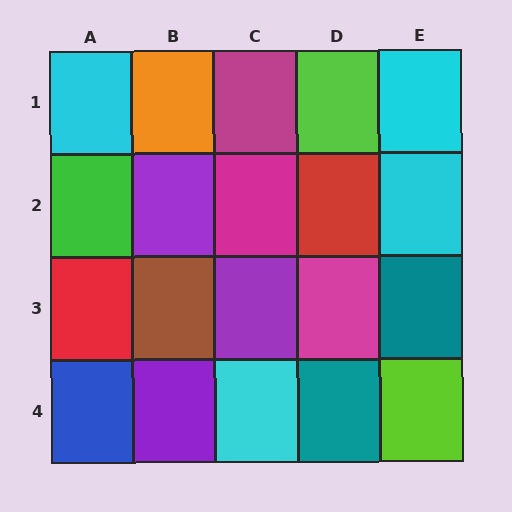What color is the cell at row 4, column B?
Purple.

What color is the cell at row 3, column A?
Red.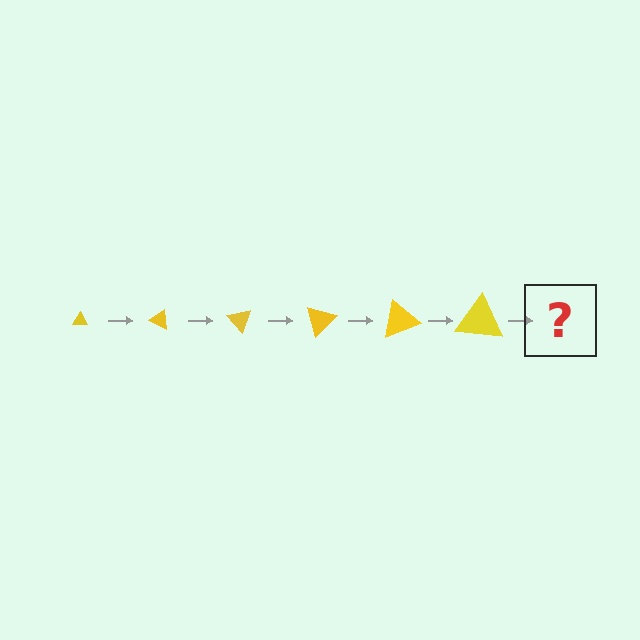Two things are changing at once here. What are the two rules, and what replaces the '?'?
The two rules are that the triangle grows larger each step and it rotates 25 degrees each step. The '?' should be a triangle, larger than the previous one and rotated 150 degrees from the start.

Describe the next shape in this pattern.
It should be a triangle, larger than the previous one and rotated 150 degrees from the start.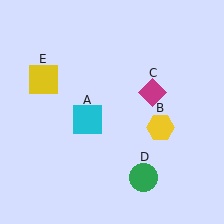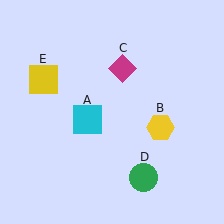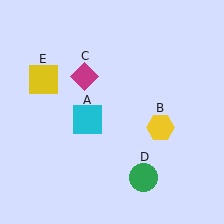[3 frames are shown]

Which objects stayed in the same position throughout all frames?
Cyan square (object A) and yellow hexagon (object B) and green circle (object D) and yellow square (object E) remained stationary.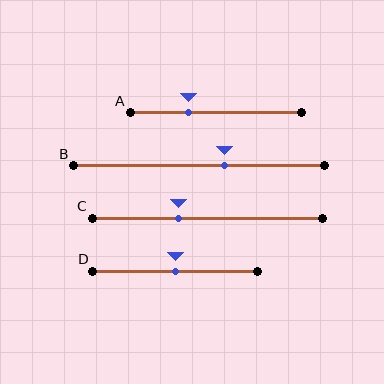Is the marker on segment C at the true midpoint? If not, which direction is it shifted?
No, the marker on segment C is shifted to the left by about 12% of the segment length.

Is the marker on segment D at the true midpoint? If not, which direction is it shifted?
Yes, the marker on segment D is at the true midpoint.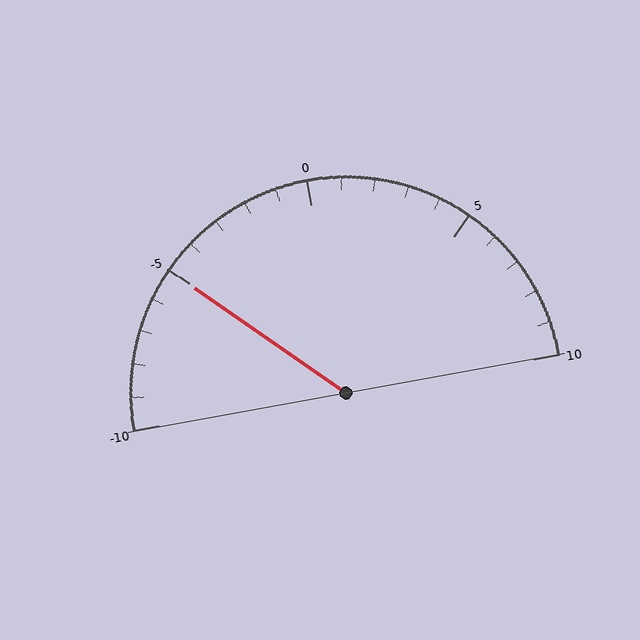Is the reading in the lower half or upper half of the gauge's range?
The reading is in the lower half of the range (-10 to 10).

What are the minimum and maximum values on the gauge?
The gauge ranges from -10 to 10.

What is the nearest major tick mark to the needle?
The nearest major tick mark is -5.